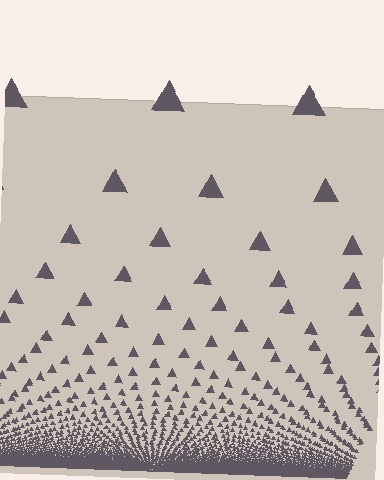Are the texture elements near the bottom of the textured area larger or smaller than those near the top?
Smaller. The gradient is inverted — elements near the bottom are smaller and denser.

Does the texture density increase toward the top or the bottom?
Density increases toward the bottom.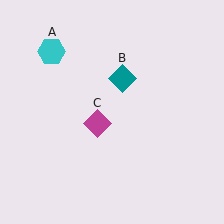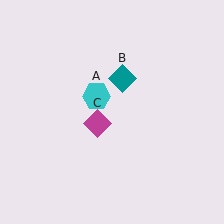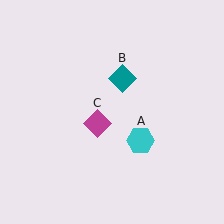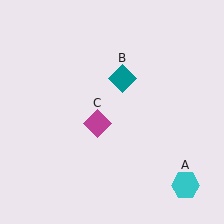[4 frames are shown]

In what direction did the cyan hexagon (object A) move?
The cyan hexagon (object A) moved down and to the right.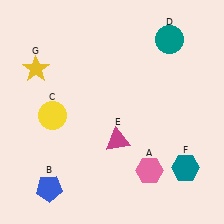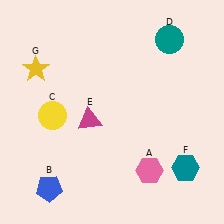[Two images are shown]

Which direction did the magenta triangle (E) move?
The magenta triangle (E) moved left.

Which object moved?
The magenta triangle (E) moved left.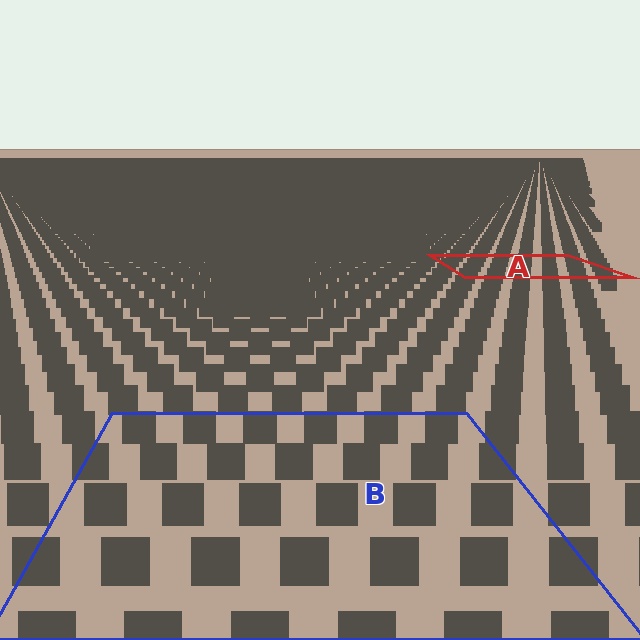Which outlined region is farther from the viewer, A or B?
Region A is farther from the viewer — the texture elements inside it appear smaller and more densely packed.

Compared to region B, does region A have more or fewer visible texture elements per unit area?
Region A has more texture elements per unit area — they are packed more densely because it is farther away.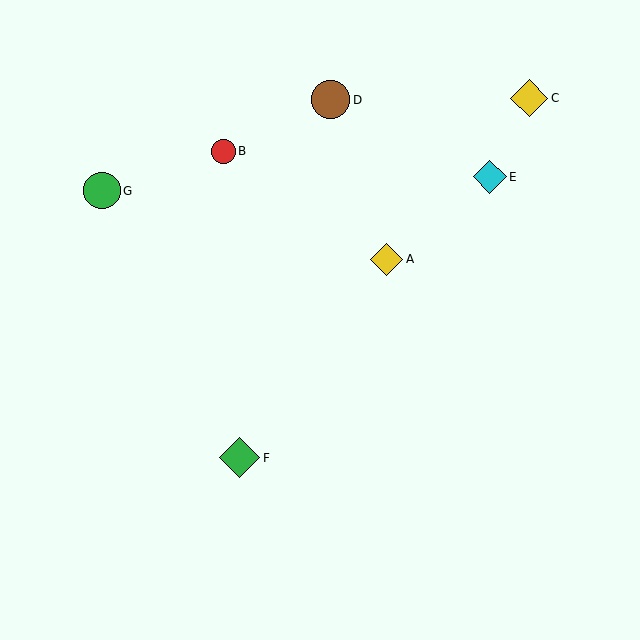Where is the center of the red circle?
The center of the red circle is at (224, 151).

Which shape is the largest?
The green diamond (labeled F) is the largest.